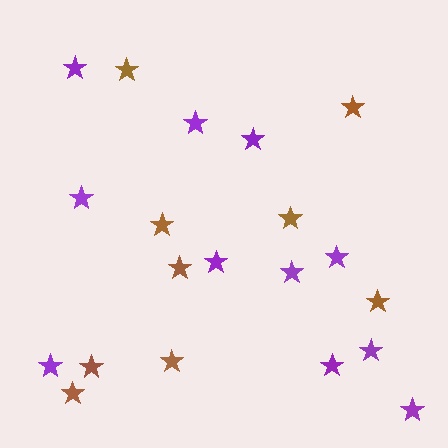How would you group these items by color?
There are 2 groups: one group of purple stars (11) and one group of brown stars (9).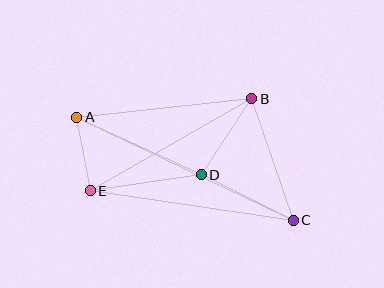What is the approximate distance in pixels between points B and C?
The distance between B and C is approximately 128 pixels.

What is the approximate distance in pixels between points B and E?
The distance between B and E is approximately 186 pixels.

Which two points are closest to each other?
Points A and E are closest to each other.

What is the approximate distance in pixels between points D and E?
The distance between D and E is approximately 112 pixels.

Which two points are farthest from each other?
Points A and C are farthest from each other.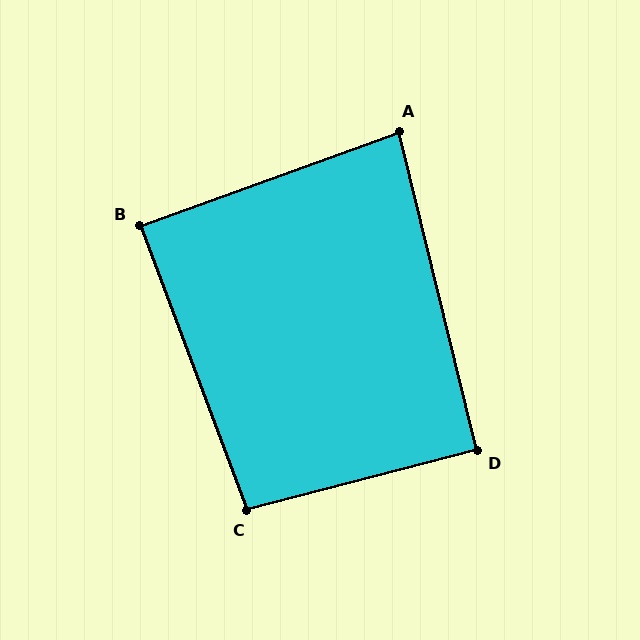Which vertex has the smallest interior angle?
A, at approximately 84 degrees.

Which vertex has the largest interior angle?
C, at approximately 96 degrees.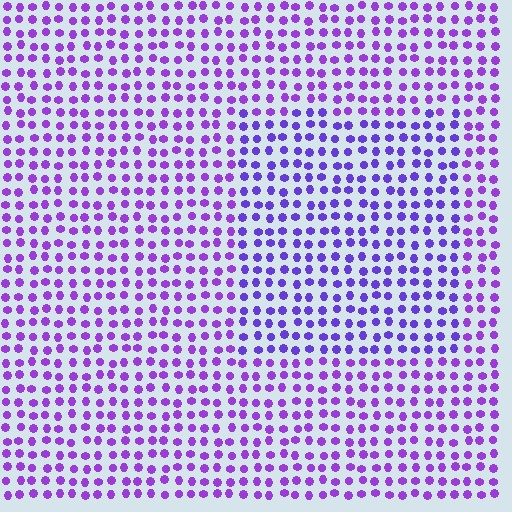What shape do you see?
I see a rectangle.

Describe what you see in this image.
The image is filled with small purple elements in a uniform arrangement. A rectangle-shaped region is visible where the elements are tinted to a slightly different hue, forming a subtle color boundary.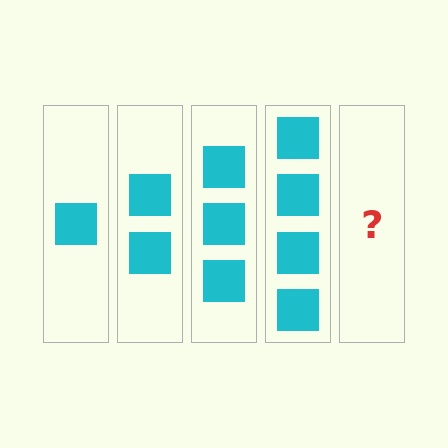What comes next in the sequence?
The next element should be 5 squares.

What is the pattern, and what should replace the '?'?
The pattern is that each step adds one more square. The '?' should be 5 squares.